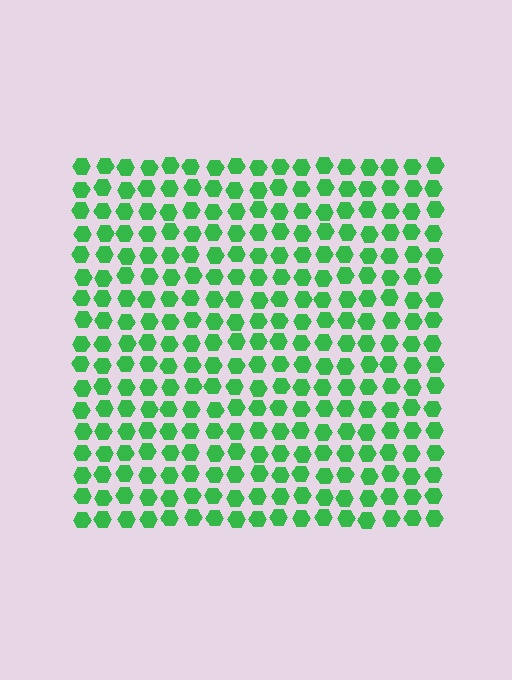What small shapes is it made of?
It is made of small hexagons.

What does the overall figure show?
The overall figure shows a square.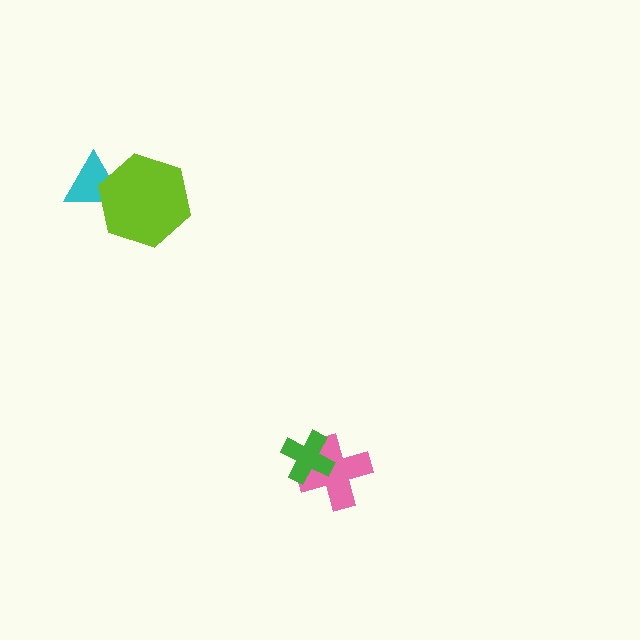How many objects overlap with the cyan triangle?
1 object overlaps with the cyan triangle.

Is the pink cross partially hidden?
Yes, it is partially covered by another shape.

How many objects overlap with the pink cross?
1 object overlaps with the pink cross.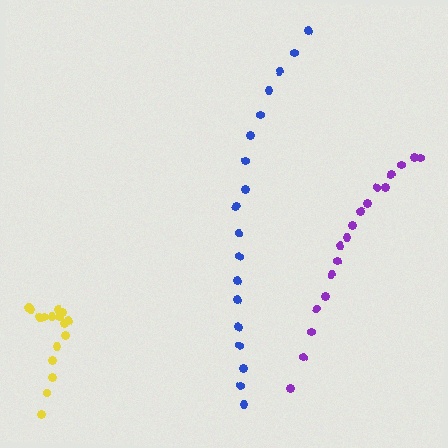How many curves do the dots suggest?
There are 3 distinct paths.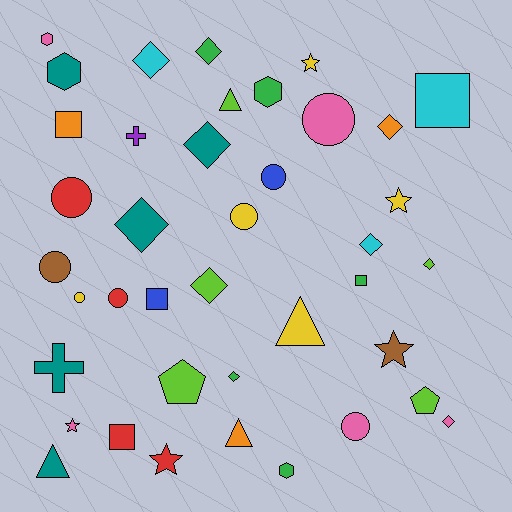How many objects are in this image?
There are 40 objects.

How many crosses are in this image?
There are 2 crosses.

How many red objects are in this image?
There are 4 red objects.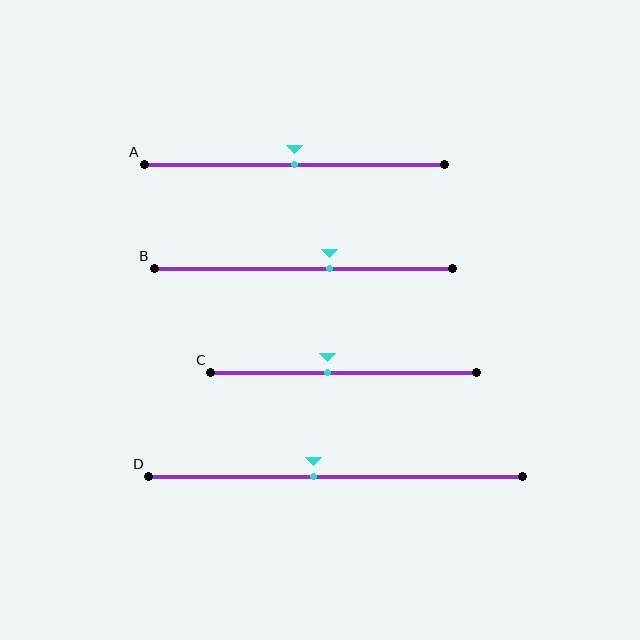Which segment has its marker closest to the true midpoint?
Segment A has its marker closest to the true midpoint.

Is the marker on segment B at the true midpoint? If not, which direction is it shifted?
No, the marker on segment B is shifted to the right by about 9% of the segment length.